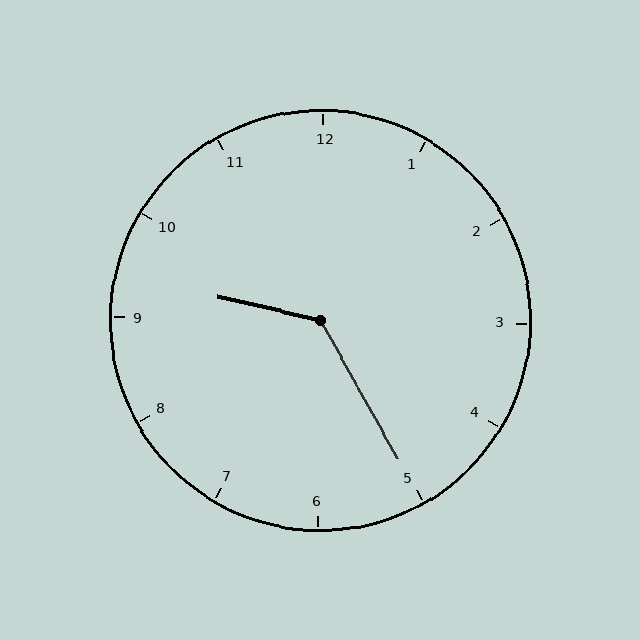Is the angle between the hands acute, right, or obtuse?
It is obtuse.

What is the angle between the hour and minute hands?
Approximately 132 degrees.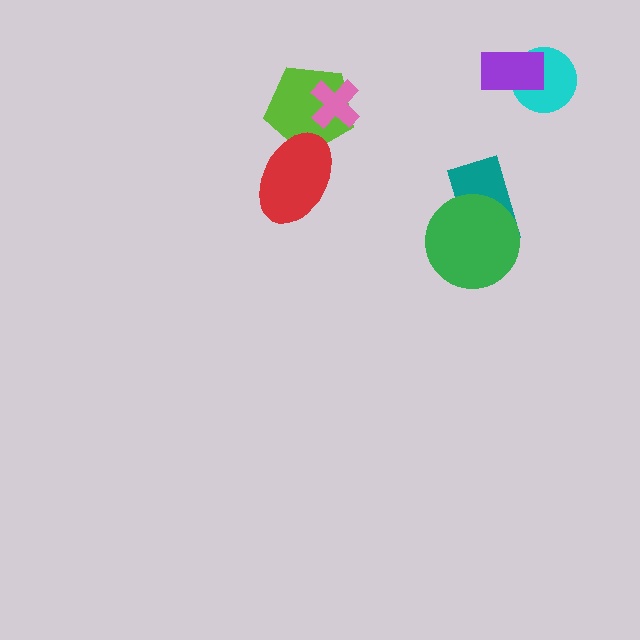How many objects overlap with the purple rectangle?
1 object overlaps with the purple rectangle.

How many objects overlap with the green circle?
1 object overlaps with the green circle.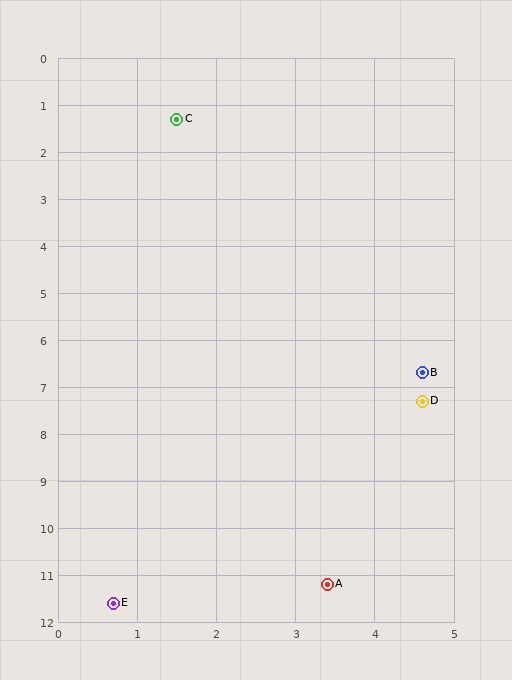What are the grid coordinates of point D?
Point D is at approximately (4.6, 7.3).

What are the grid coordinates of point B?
Point B is at approximately (4.6, 6.7).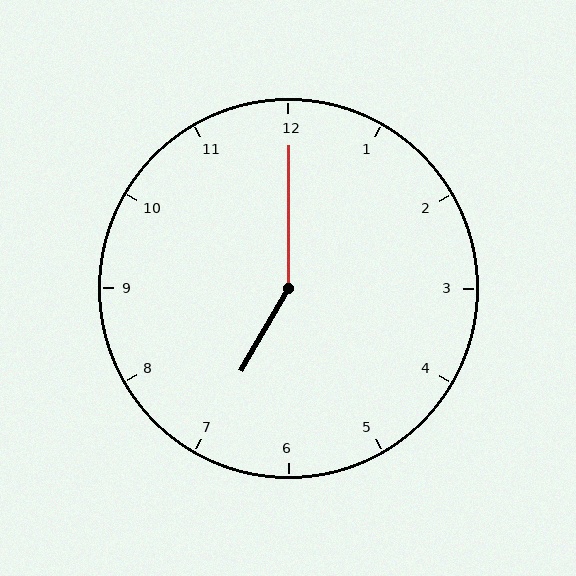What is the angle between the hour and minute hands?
Approximately 150 degrees.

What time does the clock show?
7:00.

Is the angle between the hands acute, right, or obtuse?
It is obtuse.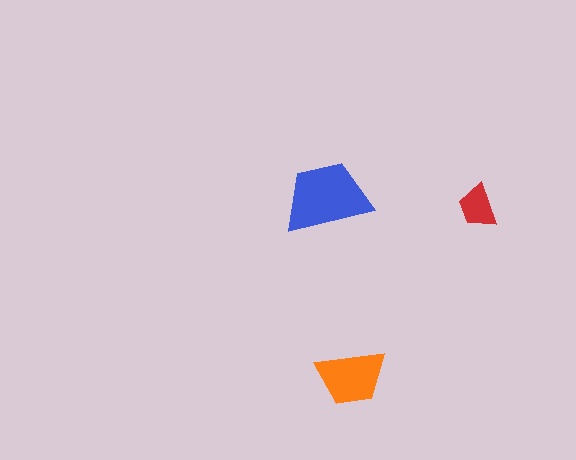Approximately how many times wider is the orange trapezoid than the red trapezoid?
About 1.5 times wider.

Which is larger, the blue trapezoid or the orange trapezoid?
The blue one.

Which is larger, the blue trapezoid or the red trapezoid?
The blue one.